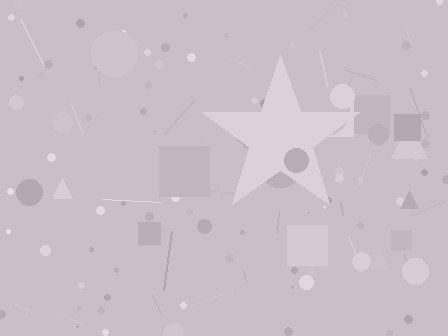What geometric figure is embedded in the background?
A star is embedded in the background.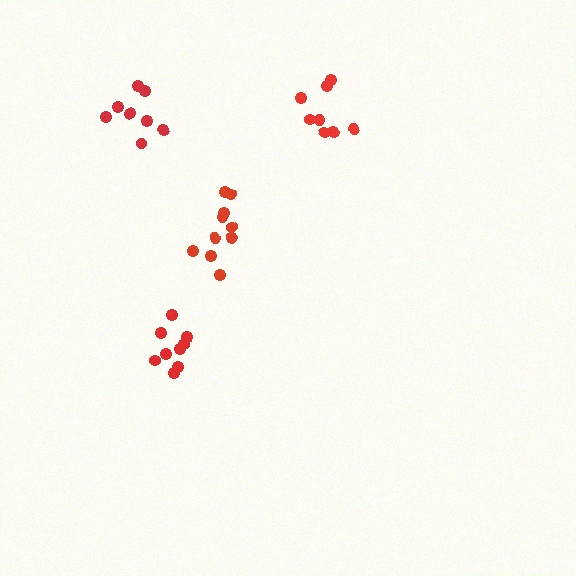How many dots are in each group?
Group 1: 8 dots, Group 2: 10 dots, Group 3: 8 dots, Group 4: 9 dots (35 total).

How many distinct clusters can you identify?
There are 4 distinct clusters.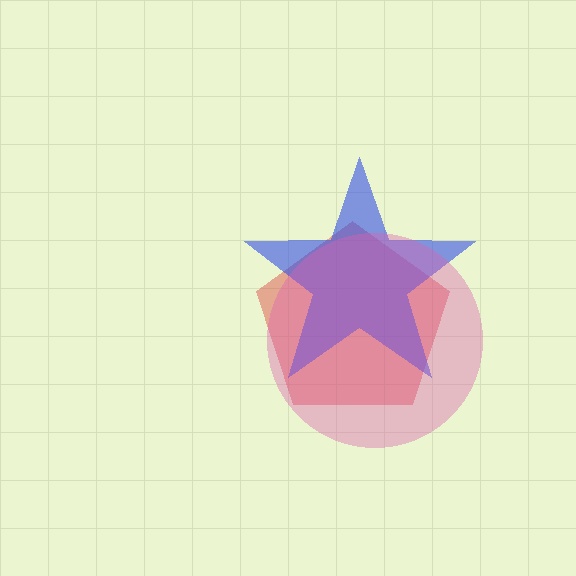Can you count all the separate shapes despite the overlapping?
Yes, there are 3 separate shapes.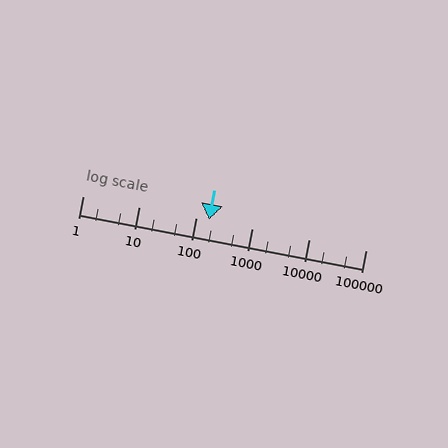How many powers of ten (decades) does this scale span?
The scale spans 5 decades, from 1 to 100000.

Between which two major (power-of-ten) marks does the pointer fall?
The pointer is between 100 and 1000.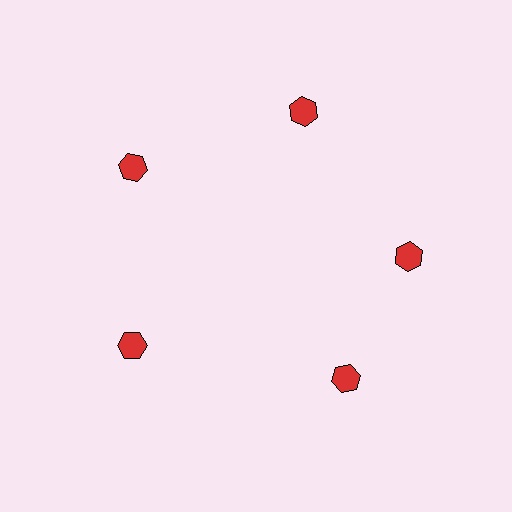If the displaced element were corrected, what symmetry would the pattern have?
It would have 5-fold rotational symmetry — the pattern would map onto itself every 72 degrees.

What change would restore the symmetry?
The symmetry would be restored by rotating it back into even spacing with its neighbors so that all 5 hexagons sit at equal angles and equal distance from the center.